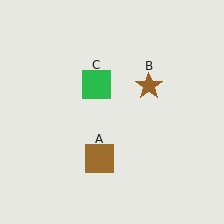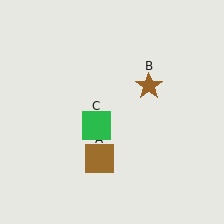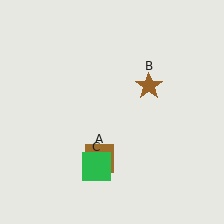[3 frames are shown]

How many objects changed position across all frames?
1 object changed position: green square (object C).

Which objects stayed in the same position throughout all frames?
Brown square (object A) and brown star (object B) remained stationary.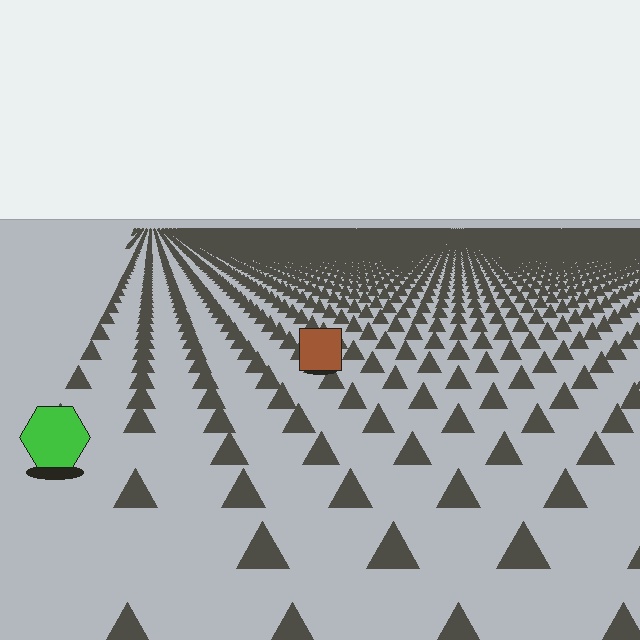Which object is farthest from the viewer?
The brown square is farthest from the viewer. It appears smaller and the ground texture around it is denser.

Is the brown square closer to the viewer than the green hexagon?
No. The green hexagon is closer — you can tell from the texture gradient: the ground texture is coarser near it.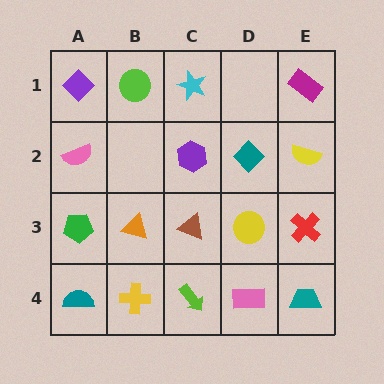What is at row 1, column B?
A lime circle.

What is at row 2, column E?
A yellow semicircle.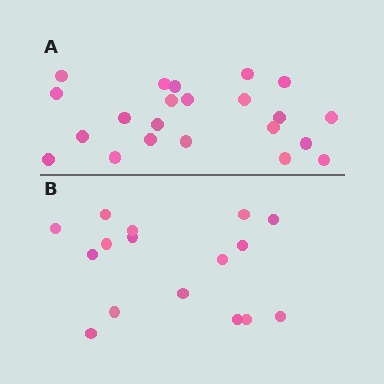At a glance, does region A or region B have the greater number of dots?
Region A (the top region) has more dots.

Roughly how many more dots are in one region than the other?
Region A has about 6 more dots than region B.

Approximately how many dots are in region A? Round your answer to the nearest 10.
About 20 dots. (The exact count is 22, which rounds to 20.)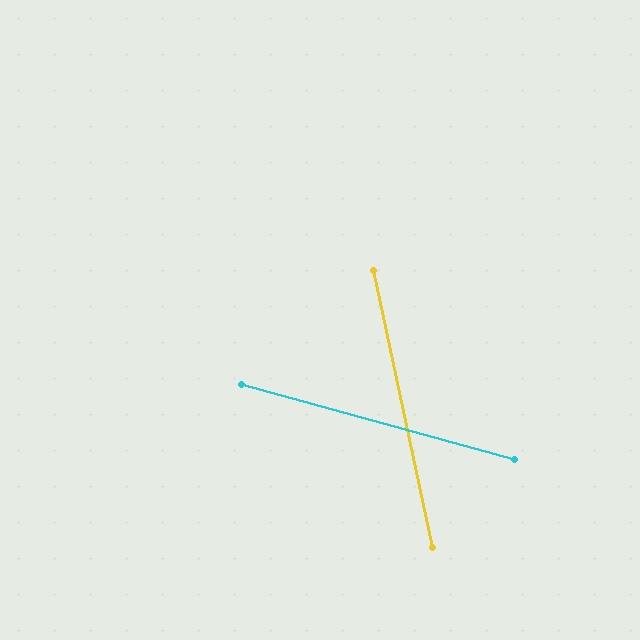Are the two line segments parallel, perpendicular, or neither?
Neither parallel nor perpendicular — they differ by about 63°.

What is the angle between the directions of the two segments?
Approximately 63 degrees.